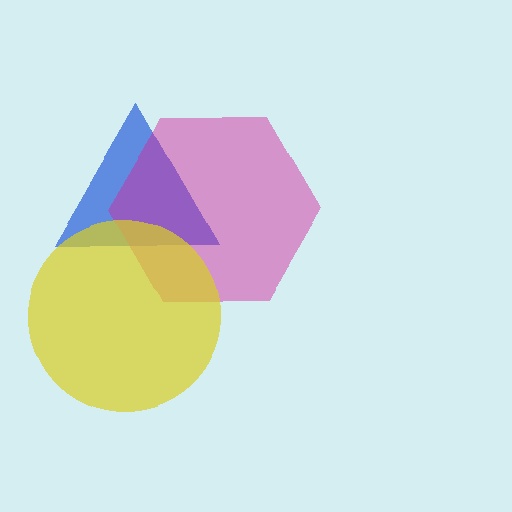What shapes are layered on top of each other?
The layered shapes are: a blue triangle, a magenta hexagon, a yellow circle.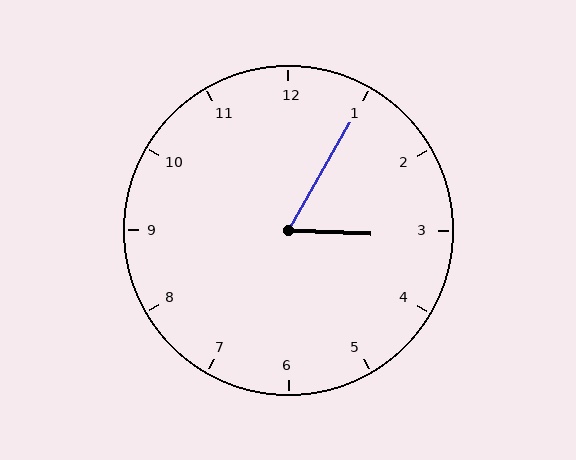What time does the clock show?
3:05.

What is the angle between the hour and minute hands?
Approximately 62 degrees.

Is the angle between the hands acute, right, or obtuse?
It is acute.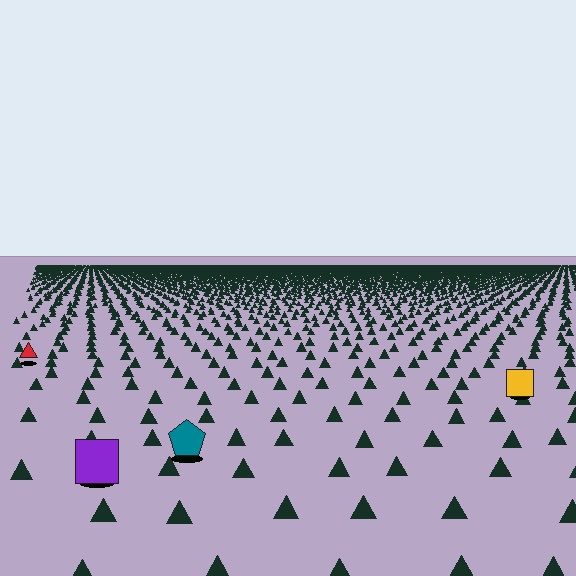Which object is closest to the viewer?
The purple square is closest. The texture marks near it are larger and more spread out.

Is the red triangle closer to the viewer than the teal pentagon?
No. The teal pentagon is closer — you can tell from the texture gradient: the ground texture is coarser near it.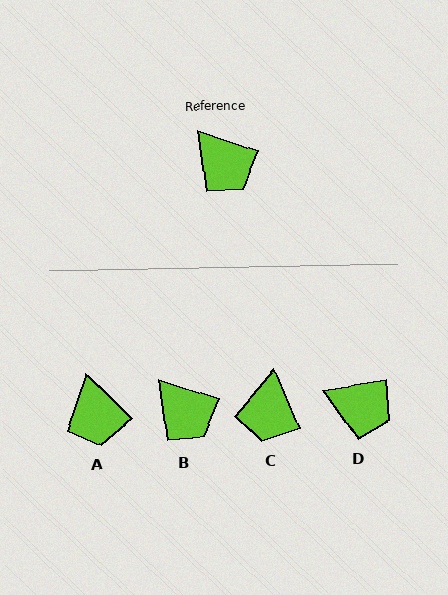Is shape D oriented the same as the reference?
No, it is off by about 28 degrees.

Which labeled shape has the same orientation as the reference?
B.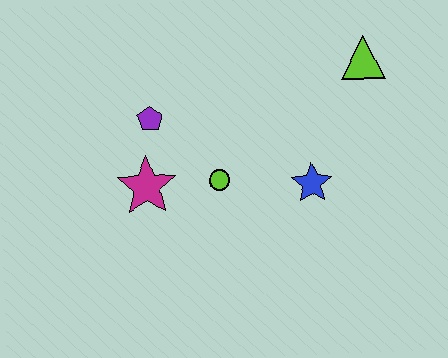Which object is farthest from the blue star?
The purple pentagon is farthest from the blue star.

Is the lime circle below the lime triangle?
Yes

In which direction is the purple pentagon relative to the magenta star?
The purple pentagon is above the magenta star.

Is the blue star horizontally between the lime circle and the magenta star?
No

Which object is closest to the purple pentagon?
The magenta star is closest to the purple pentagon.